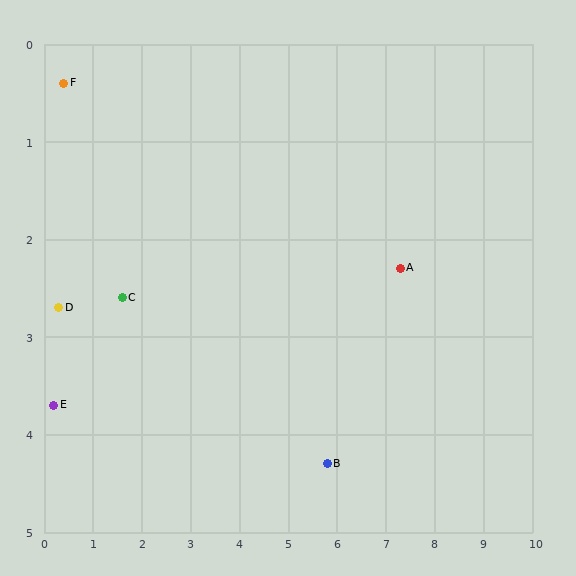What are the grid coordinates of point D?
Point D is at approximately (0.3, 2.7).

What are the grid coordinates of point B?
Point B is at approximately (5.8, 4.3).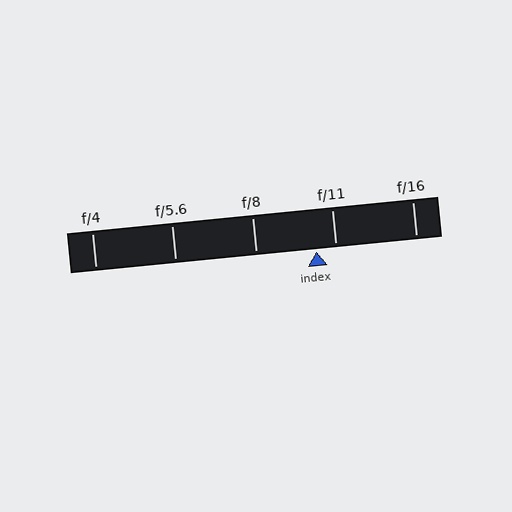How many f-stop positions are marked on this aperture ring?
There are 5 f-stop positions marked.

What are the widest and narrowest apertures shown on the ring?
The widest aperture shown is f/4 and the narrowest is f/16.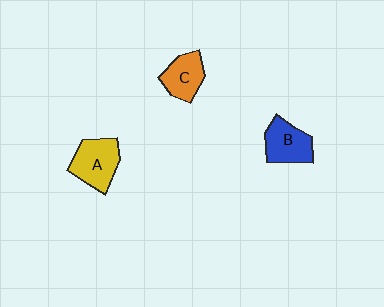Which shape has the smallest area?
Shape C (orange).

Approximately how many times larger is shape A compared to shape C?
Approximately 1.3 times.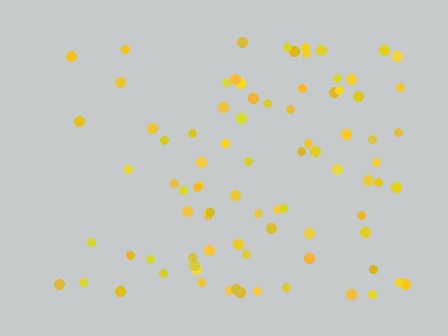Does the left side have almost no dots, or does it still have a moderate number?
Still a moderate number, just noticeably fewer than the right.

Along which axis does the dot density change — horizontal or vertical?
Horizontal.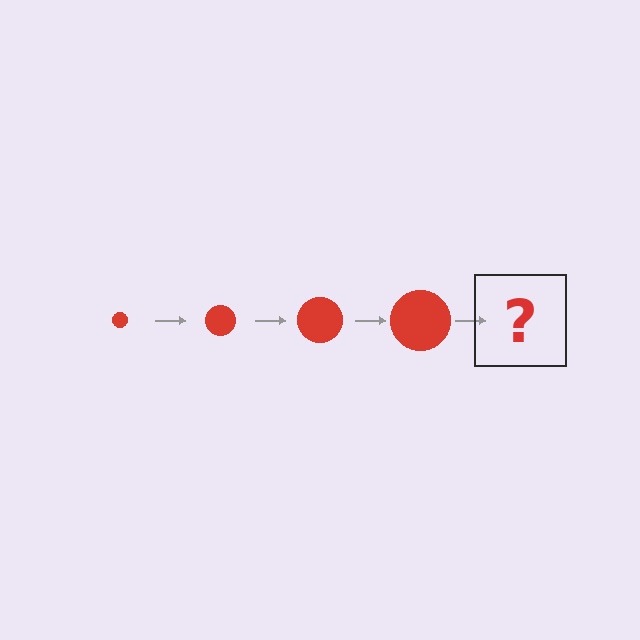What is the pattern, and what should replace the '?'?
The pattern is that the circle gets progressively larger each step. The '?' should be a red circle, larger than the previous one.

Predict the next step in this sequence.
The next step is a red circle, larger than the previous one.